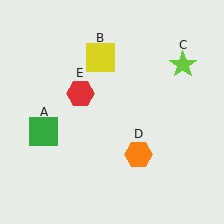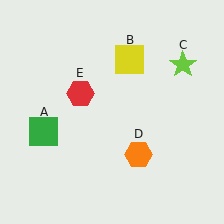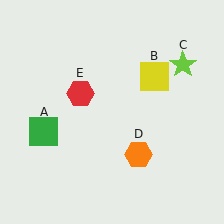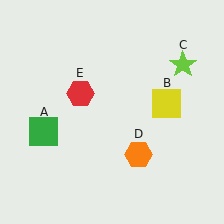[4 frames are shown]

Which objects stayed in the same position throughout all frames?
Green square (object A) and lime star (object C) and orange hexagon (object D) and red hexagon (object E) remained stationary.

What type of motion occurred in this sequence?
The yellow square (object B) rotated clockwise around the center of the scene.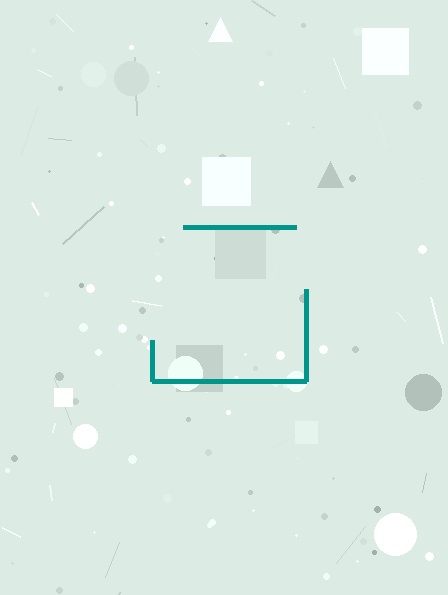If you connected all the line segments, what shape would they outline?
They would outline a square.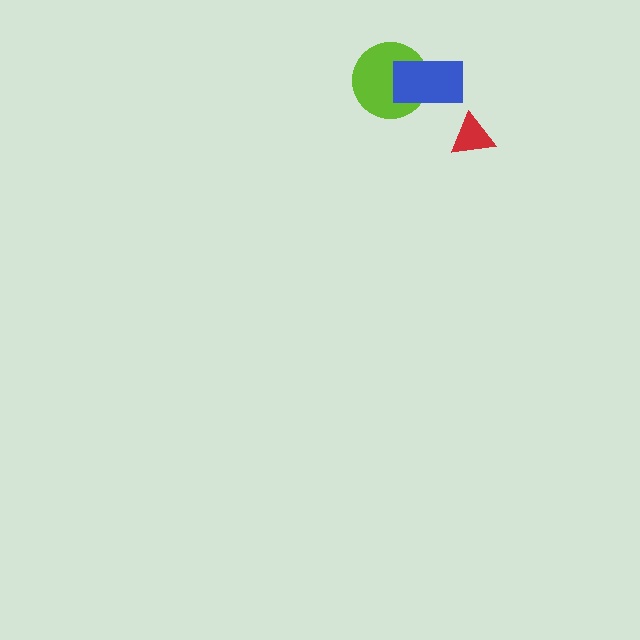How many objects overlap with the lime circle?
1 object overlaps with the lime circle.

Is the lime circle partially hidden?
Yes, it is partially covered by another shape.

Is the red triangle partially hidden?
No, no other shape covers it.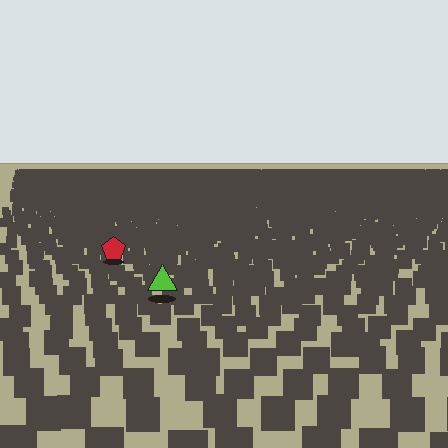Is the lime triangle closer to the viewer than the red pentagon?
Yes. The lime triangle is closer — you can tell from the texture gradient: the ground texture is coarser near it.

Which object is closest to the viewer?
The lime triangle is closest. The texture marks near it are larger and more spread out.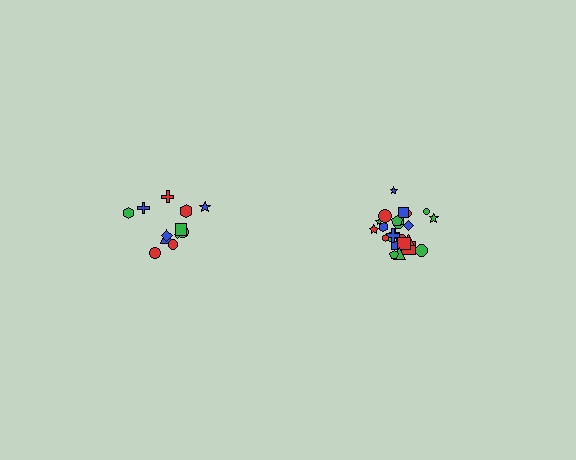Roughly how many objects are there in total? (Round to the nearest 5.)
Roughly 35 objects in total.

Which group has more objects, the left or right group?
The right group.